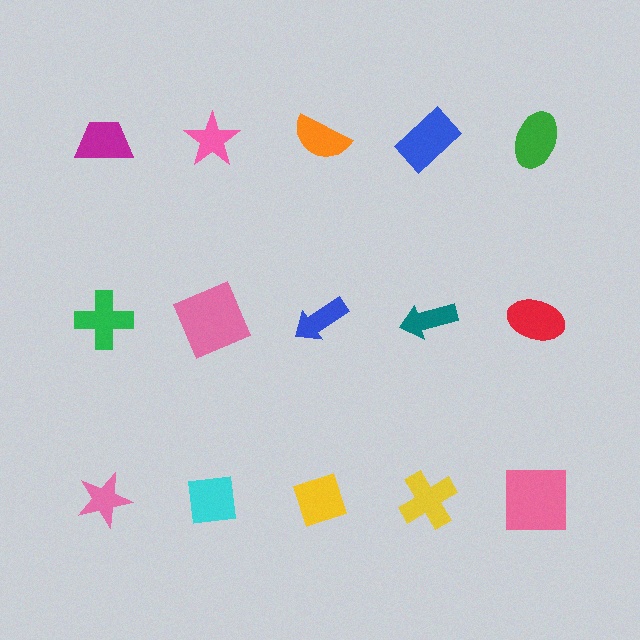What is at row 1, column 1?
A magenta trapezoid.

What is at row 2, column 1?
A green cross.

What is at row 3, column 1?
A pink star.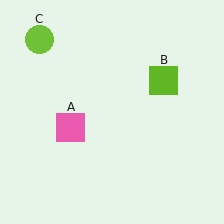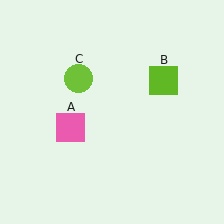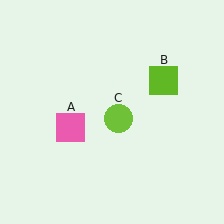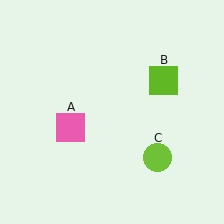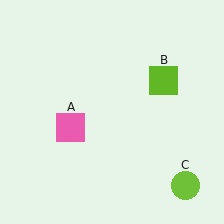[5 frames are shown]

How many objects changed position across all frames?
1 object changed position: lime circle (object C).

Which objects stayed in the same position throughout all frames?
Pink square (object A) and lime square (object B) remained stationary.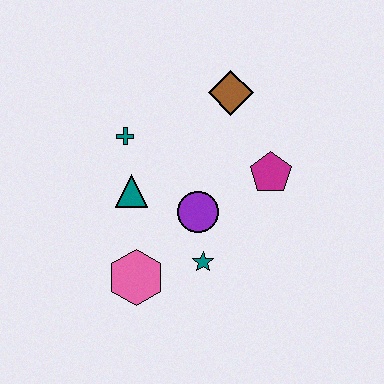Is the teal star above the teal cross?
No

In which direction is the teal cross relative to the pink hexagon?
The teal cross is above the pink hexagon.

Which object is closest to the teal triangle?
The teal cross is closest to the teal triangle.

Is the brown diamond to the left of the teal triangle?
No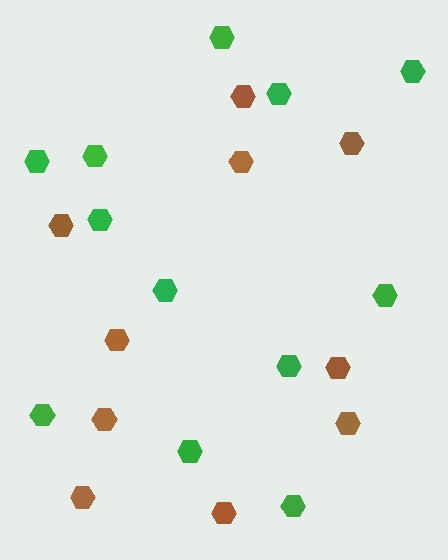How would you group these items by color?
There are 2 groups: one group of green hexagons (12) and one group of brown hexagons (10).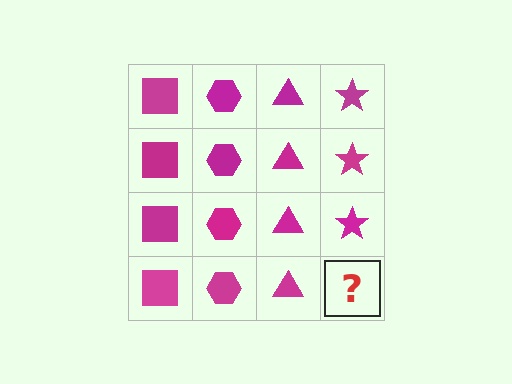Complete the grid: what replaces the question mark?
The question mark should be replaced with a magenta star.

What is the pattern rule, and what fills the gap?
The rule is that each column has a consistent shape. The gap should be filled with a magenta star.